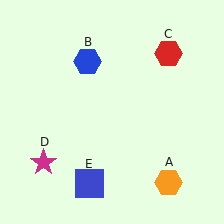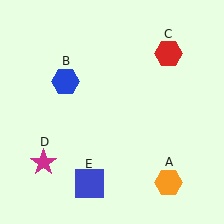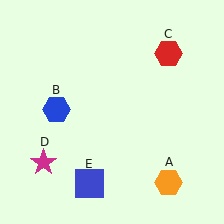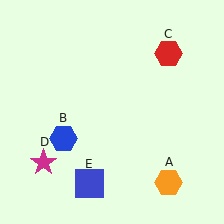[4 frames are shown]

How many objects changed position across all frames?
1 object changed position: blue hexagon (object B).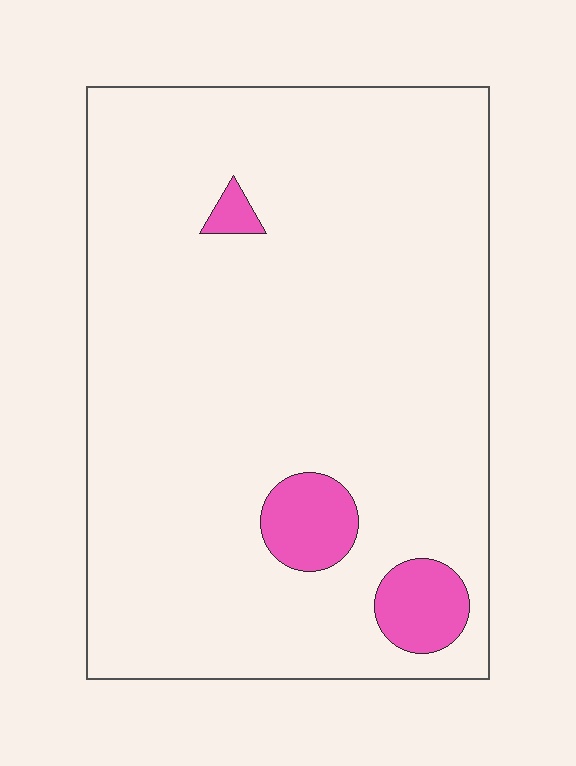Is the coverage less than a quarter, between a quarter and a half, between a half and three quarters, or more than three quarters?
Less than a quarter.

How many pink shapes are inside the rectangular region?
3.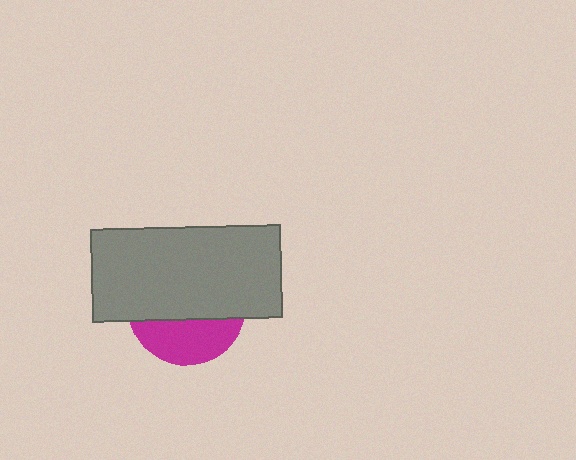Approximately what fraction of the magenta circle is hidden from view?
Roughly 64% of the magenta circle is hidden behind the gray rectangle.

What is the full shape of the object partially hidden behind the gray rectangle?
The partially hidden object is a magenta circle.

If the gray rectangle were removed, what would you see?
You would see the complete magenta circle.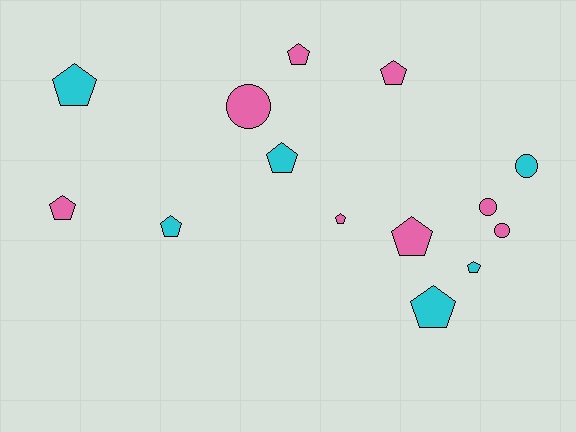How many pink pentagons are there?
There are 5 pink pentagons.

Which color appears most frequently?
Pink, with 8 objects.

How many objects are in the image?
There are 14 objects.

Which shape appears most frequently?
Pentagon, with 10 objects.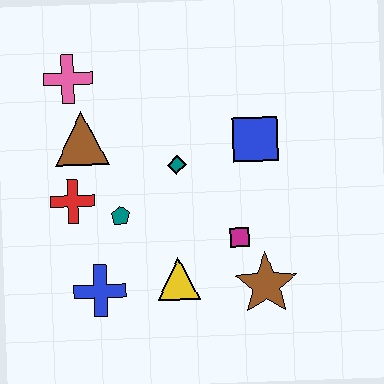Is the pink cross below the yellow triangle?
No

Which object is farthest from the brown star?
The pink cross is farthest from the brown star.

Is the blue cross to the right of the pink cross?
Yes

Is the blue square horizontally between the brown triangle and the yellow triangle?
No